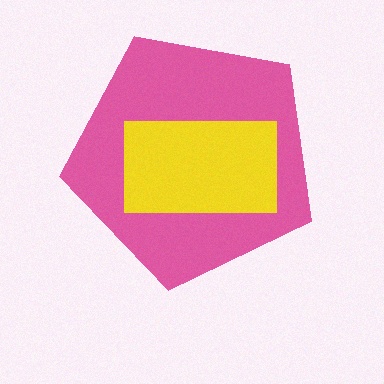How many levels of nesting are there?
2.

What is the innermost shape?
The yellow rectangle.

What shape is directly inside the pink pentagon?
The yellow rectangle.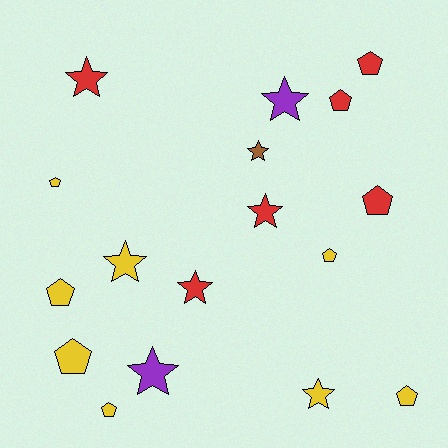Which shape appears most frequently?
Pentagon, with 9 objects.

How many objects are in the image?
There are 17 objects.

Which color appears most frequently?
Yellow, with 8 objects.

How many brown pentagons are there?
There are no brown pentagons.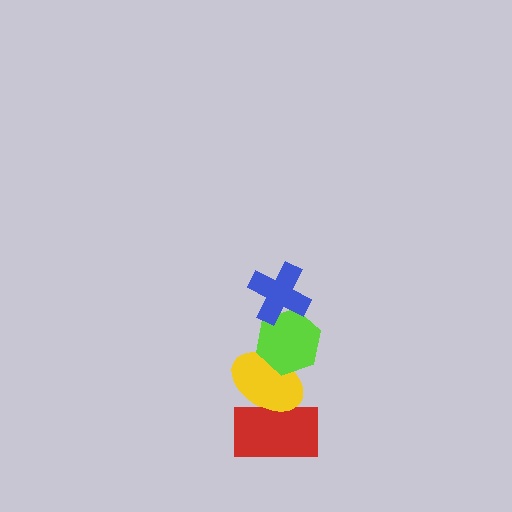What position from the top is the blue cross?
The blue cross is 1st from the top.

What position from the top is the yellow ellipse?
The yellow ellipse is 3rd from the top.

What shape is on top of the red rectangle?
The yellow ellipse is on top of the red rectangle.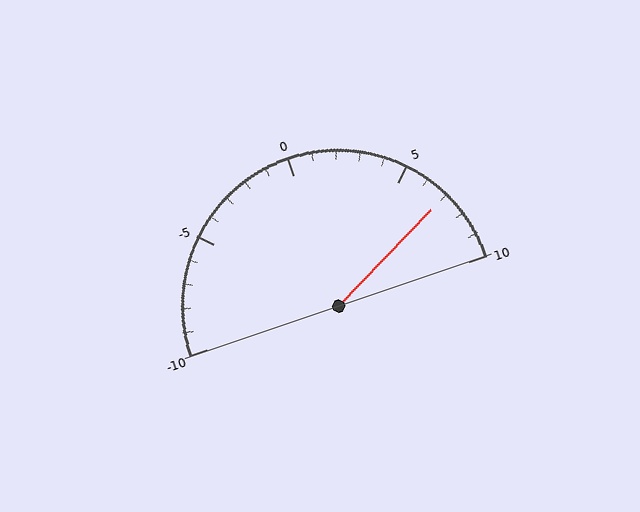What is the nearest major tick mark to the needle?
The nearest major tick mark is 5.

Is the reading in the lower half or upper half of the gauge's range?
The reading is in the upper half of the range (-10 to 10).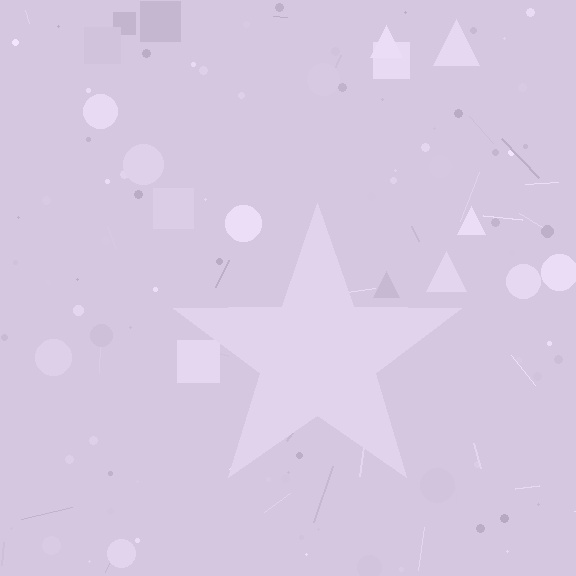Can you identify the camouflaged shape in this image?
The camouflaged shape is a star.